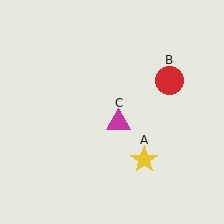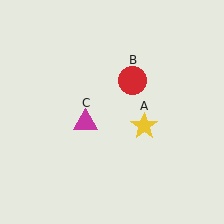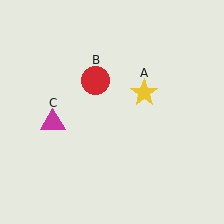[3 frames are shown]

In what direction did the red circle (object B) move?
The red circle (object B) moved left.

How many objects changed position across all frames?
3 objects changed position: yellow star (object A), red circle (object B), magenta triangle (object C).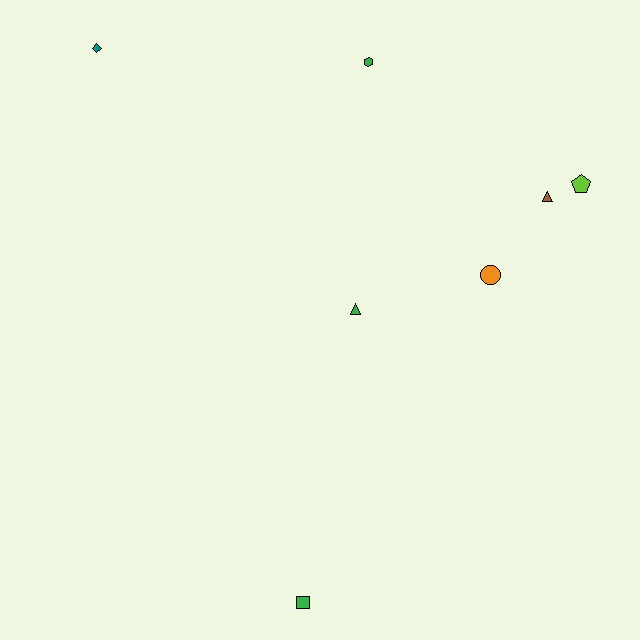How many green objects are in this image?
There are 3 green objects.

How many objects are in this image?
There are 7 objects.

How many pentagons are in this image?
There is 1 pentagon.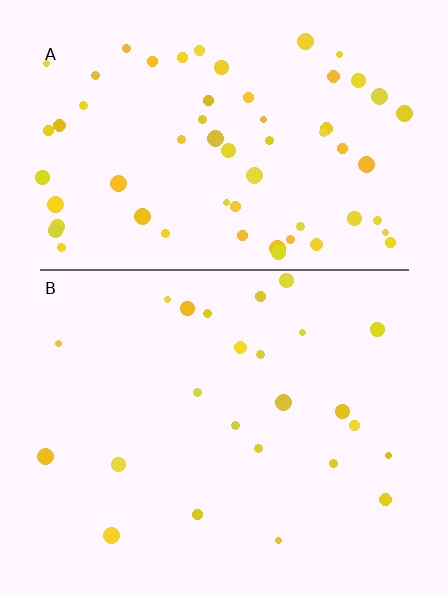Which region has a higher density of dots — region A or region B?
A (the top).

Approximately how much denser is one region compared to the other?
Approximately 2.6× — region A over region B.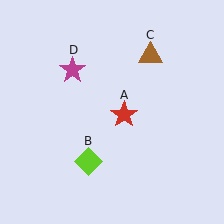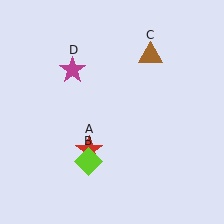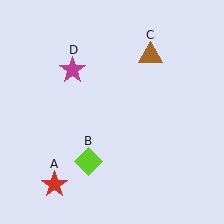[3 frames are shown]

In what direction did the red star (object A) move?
The red star (object A) moved down and to the left.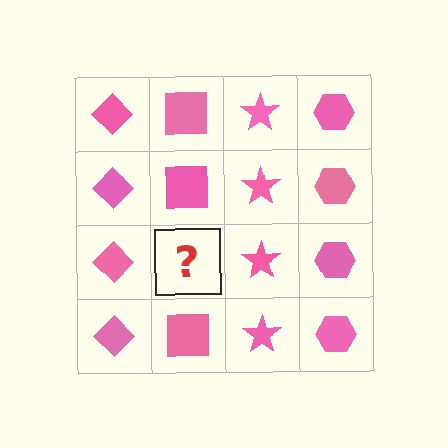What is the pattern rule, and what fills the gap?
The rule is that each column has a consistent shape. The gap should be filled with a pink square.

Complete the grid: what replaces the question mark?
The question mark should be replaced with a pink square.